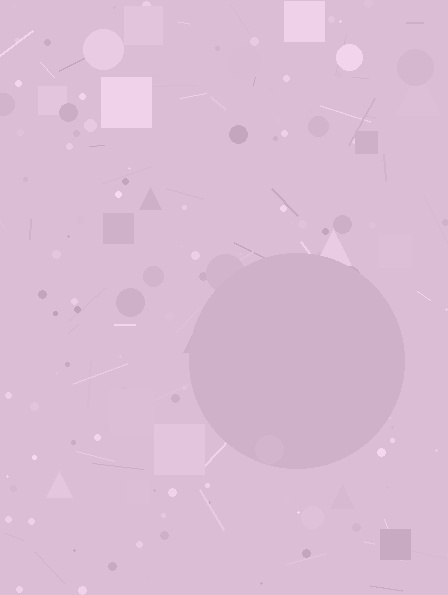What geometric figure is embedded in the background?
A circle is embedded in the background.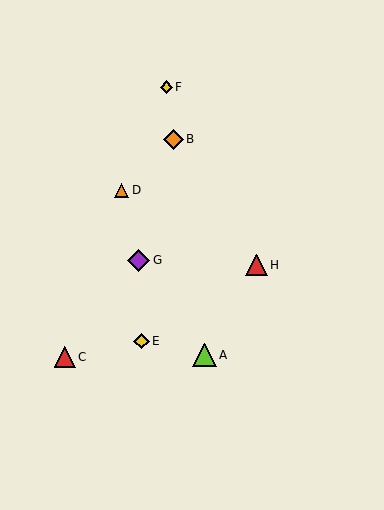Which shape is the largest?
The lime triangle (labeled A) is the largest.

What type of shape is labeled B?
Shape B is an orange diamond.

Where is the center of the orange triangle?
The center of the orange triangle is at (122, 190).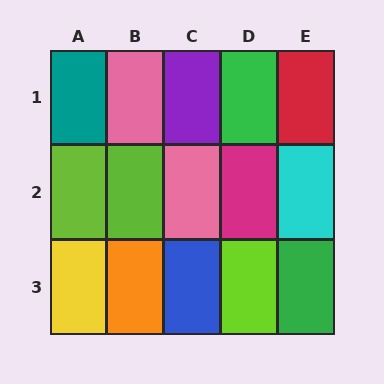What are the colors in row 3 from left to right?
Yellow, orange, blue, lime, green.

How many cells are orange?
1 cell is orange.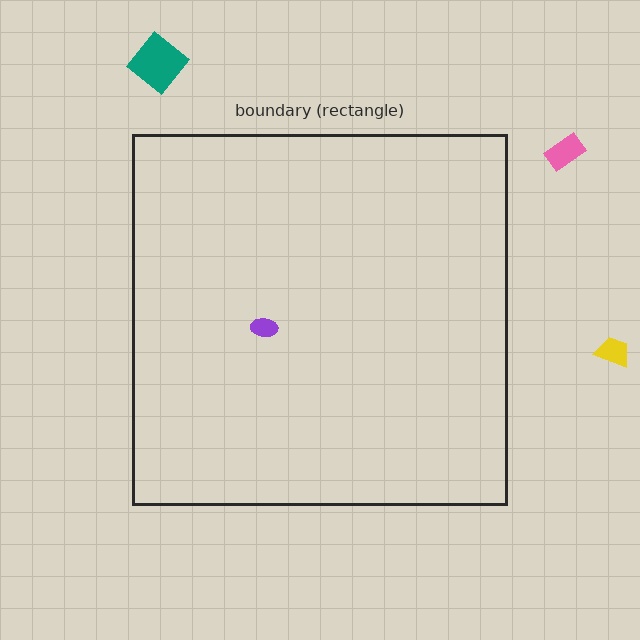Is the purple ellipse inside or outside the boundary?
Inside.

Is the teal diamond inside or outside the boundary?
Outside.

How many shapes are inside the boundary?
1 inside, 3 outside.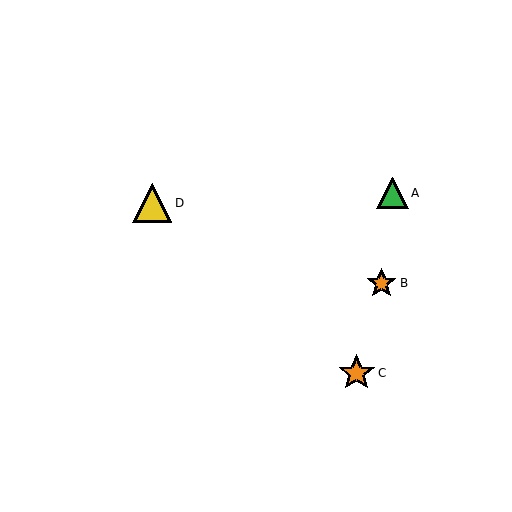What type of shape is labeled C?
Shape C is an orange star.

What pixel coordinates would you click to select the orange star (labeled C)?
Click at (357, 373) to select the orange star C.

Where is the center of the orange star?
The center of the orange star is at (382, 283).